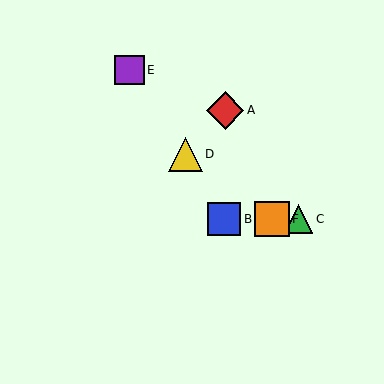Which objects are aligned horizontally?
Objects B, C, F are aligned horizontally.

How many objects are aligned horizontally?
3 objects (B, C, F) are aligned horizontally.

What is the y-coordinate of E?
Object E is at y≈70.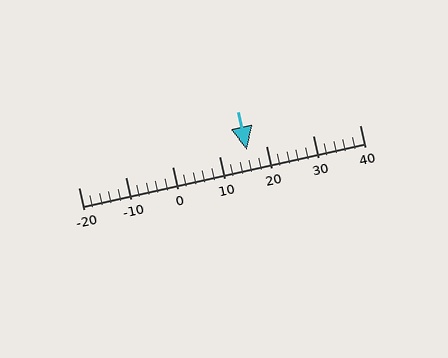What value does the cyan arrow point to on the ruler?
The cyan arrow points to approximately 16.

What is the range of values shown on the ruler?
The ruler shows values from -20 to 40.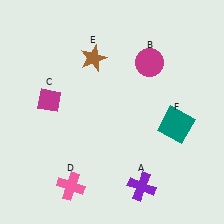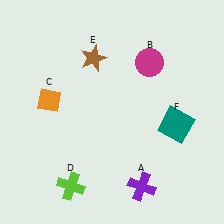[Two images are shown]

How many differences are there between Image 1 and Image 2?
There are 2 differences between the two images.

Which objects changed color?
C changed from magenta to orange. D changed from pink to lime.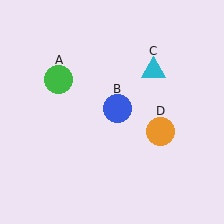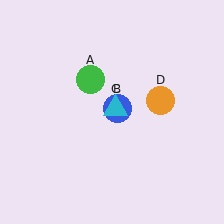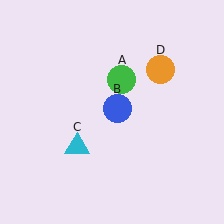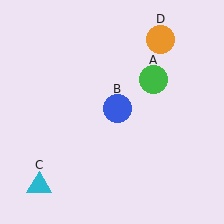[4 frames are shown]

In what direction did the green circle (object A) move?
The green circle (object A) moved right.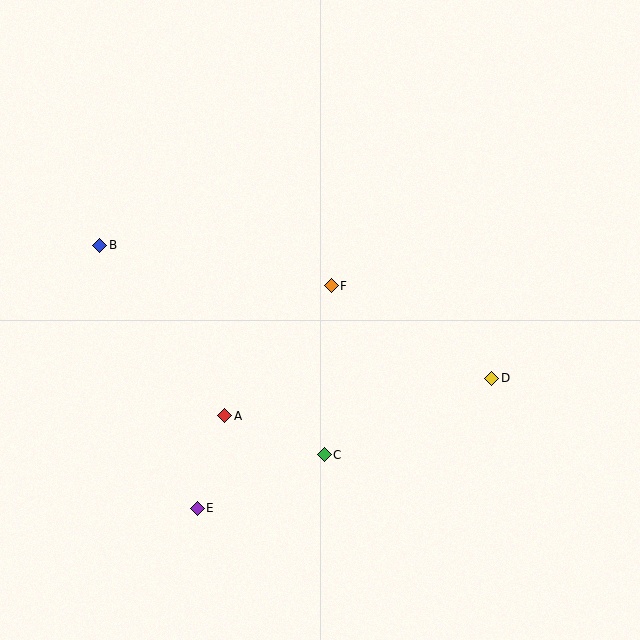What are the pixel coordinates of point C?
Point C is at (324, 455).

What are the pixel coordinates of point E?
Point E is at (197, 508).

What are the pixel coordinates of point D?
Point D is at (492, 378).